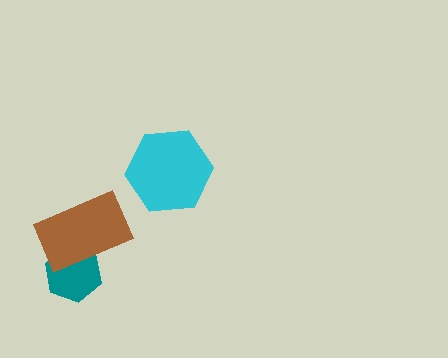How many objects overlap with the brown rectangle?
1 object overlaps with the brown rectangle.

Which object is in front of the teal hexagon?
The brown rectangle is in front of the teal hexagon.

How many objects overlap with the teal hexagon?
1 object overlaps with the teal hexagon.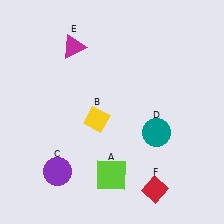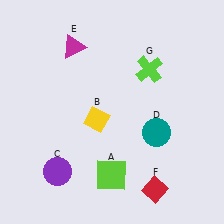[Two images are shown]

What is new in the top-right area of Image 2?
A lime cross (G) was added in the top-right area of Image 2.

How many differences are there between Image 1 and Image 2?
There is 1 difference between the two images.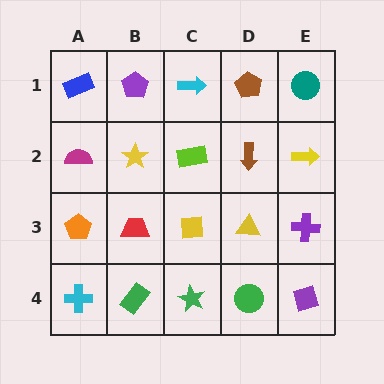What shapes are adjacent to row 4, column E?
A purple cross (row 3, column E), a green circle (row 4, column D).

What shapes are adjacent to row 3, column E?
A yellow arrow (row 2, column E), a purple diamond (row 4, column E), a yellow triangle (row 3, column D).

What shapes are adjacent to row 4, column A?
An orange pentagon (row 3, column A), a green rectangle (row 4, column B).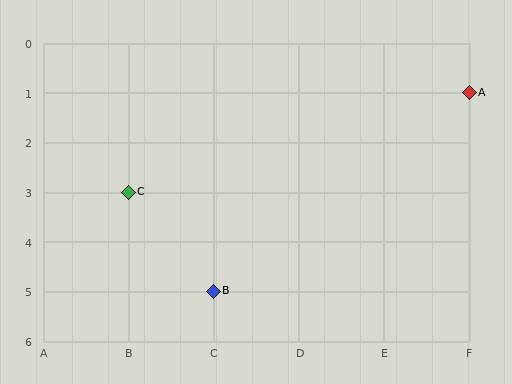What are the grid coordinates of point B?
Point B is at grid coordinates (C, 5).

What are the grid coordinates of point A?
Point A is at grid coordinates (F, 1).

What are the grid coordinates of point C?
Point C is at grid coordinates (B, 3).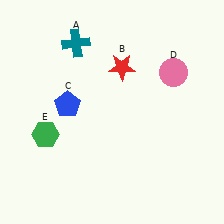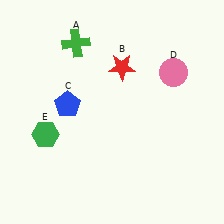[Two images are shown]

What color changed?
The cross (A) changed from teal in Image 1 to green in Image 2.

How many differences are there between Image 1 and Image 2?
There is 1 difference between the two images.